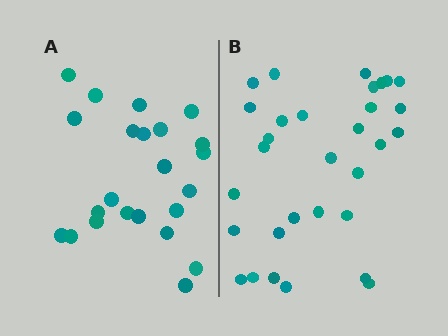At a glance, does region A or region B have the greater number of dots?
Region B (the right region) has more dots.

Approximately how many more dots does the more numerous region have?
Region B has roughly 8 or so more dots than region A.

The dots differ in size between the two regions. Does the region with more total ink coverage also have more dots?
No. Region A has more total ink coverage because its dots are larger, but region B actually contains more individual dots. Total area can be misleading — the number of items is what matters here.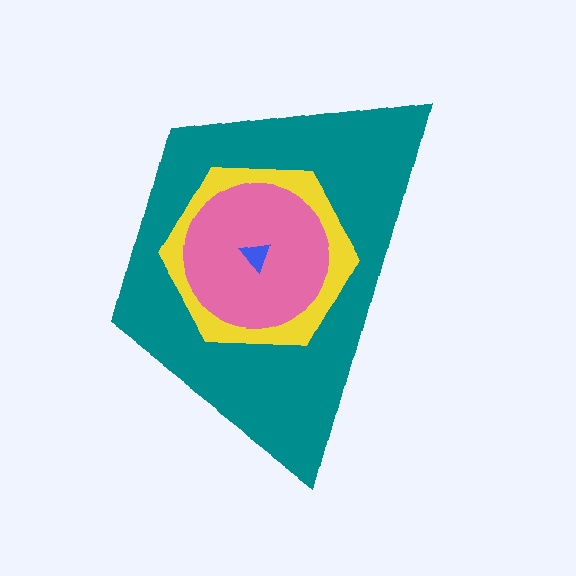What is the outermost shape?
The teal trapezoid.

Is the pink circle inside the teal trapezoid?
Yes.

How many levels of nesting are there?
4.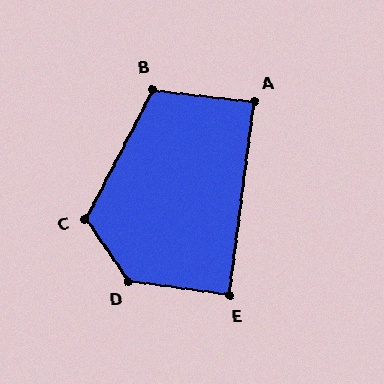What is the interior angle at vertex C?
Approximately 118 degrees (obtuse).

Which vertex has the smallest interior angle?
A, at approximately 89 degrees.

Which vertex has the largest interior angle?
D, at approximately 132 degrees.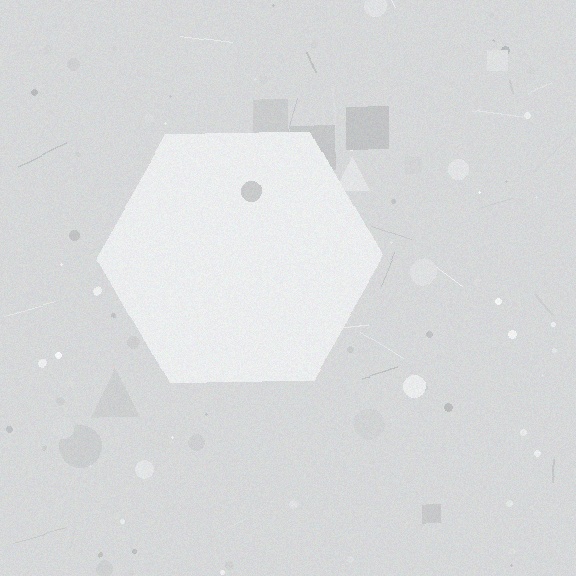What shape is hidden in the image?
A hexagon is hidden in the image.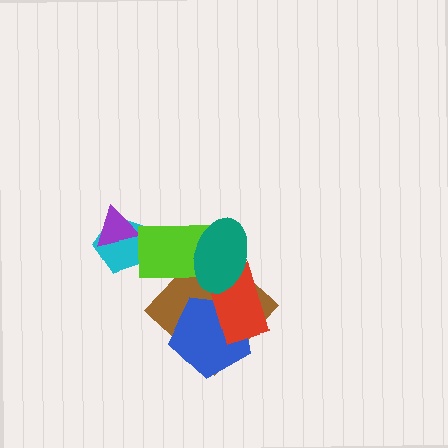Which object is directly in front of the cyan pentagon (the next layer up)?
The purple triangle is directly in front of the cyan pentagon.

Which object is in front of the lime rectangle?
The teal ellipse is in front of the lime rectangle.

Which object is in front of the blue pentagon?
The red rectangle is in front of the blue pentagon.